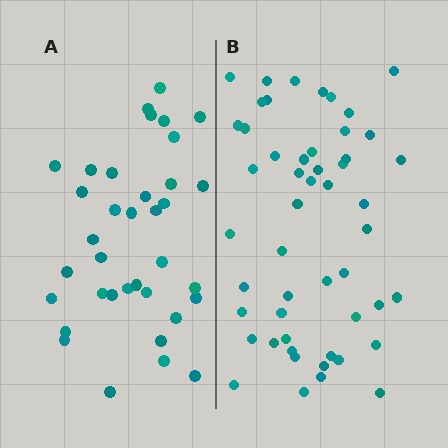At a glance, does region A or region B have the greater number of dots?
Region B (the right region) has more dots.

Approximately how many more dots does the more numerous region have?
Region B has approximately 15 more dots than region A.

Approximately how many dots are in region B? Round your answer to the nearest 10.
About 50 dots. (The exact count is 51, which rounds to 50.)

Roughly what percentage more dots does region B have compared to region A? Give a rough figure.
About 40% more.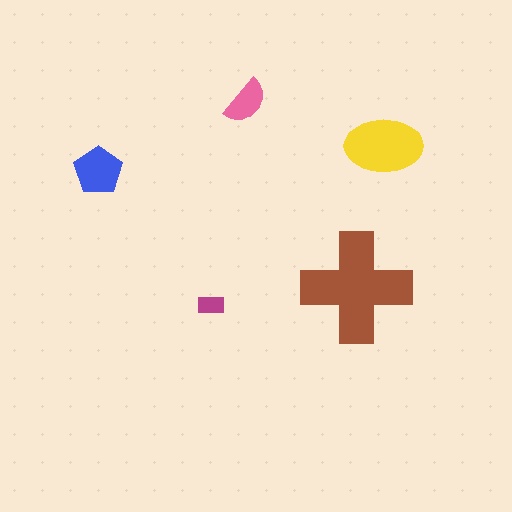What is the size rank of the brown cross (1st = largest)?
1st.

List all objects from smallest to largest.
The magenta rectangle, the pink semicircle, the blue pentagon, the yellow ellipse, the brown cross.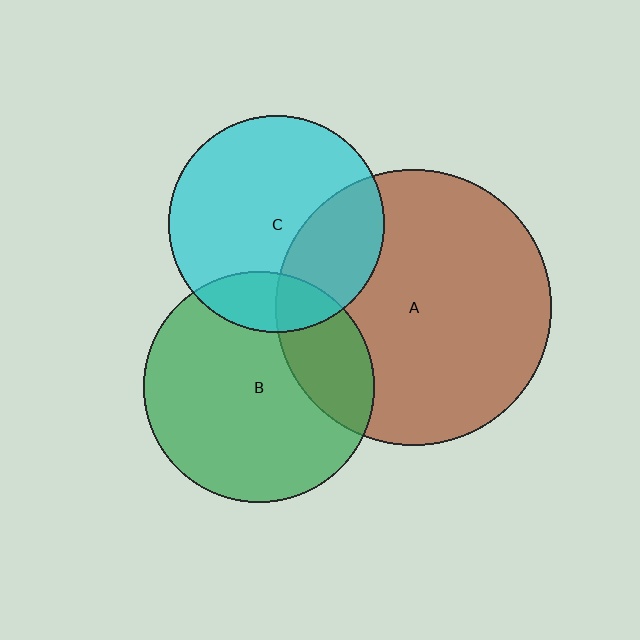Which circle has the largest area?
Circle A (brown).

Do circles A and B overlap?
Yes.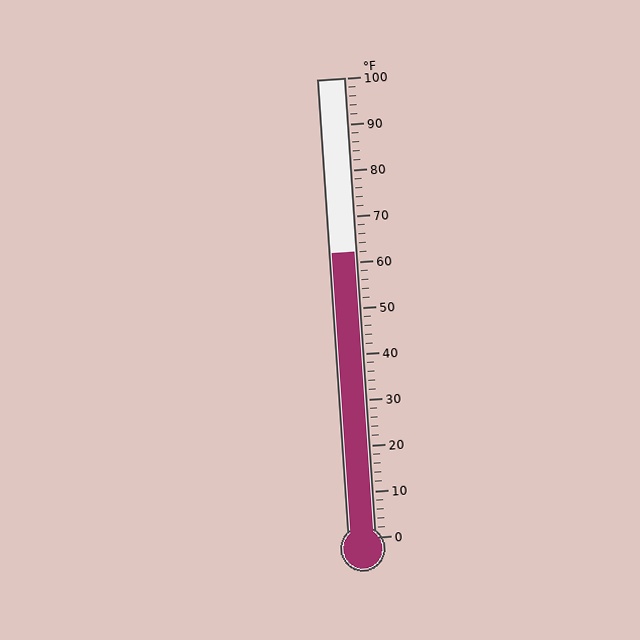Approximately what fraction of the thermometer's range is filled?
The thermometer is filled to approximately 60% of its range.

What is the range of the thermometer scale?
The thermometer scale ranges from 0°F to 100°F.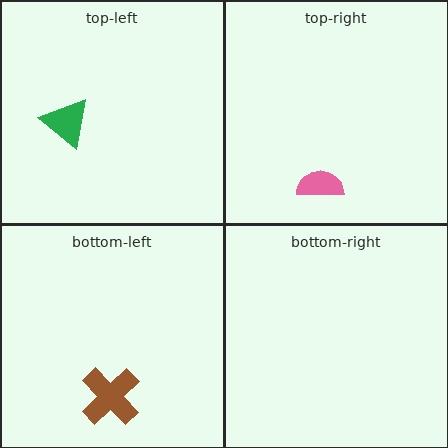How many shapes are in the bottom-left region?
1.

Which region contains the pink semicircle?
The top-right region.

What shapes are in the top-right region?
The pink semicircle.